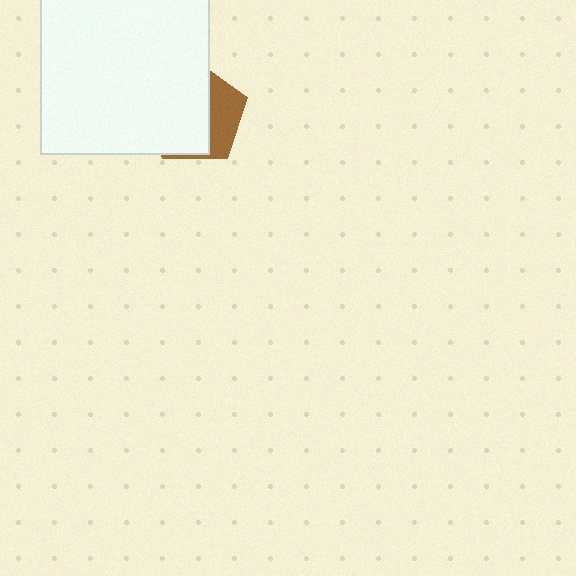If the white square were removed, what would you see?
You would see the complete brown pentagon.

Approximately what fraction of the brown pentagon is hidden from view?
Roughly 66% of the brown pentagon is hidden behind the white square.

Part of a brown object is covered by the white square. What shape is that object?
It is a pentagon.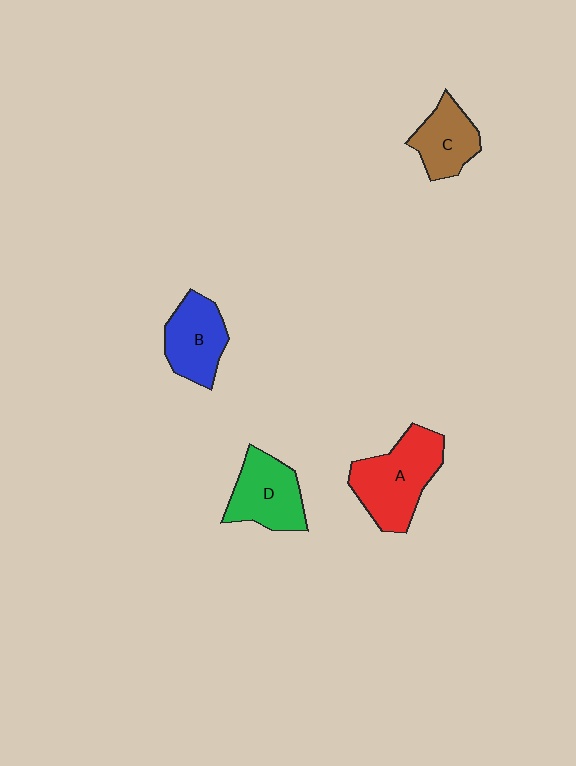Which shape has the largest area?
Shape A (red).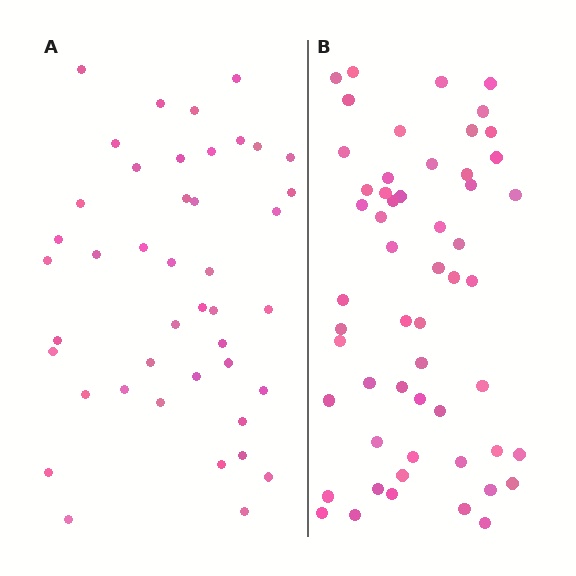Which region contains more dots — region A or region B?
Region B (the right region) has more dots.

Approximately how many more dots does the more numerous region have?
Region B has roughly 12 or so more dots than region A.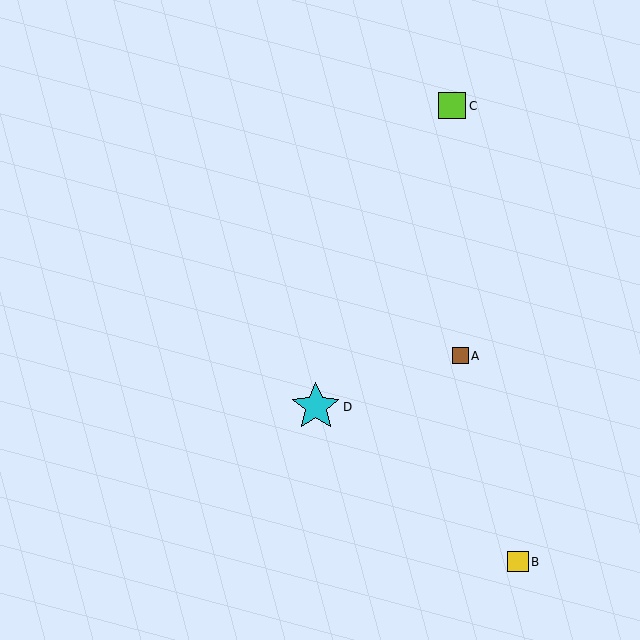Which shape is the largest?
The cyan star (labeled D) is the largest.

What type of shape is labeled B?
Shape B is a yellow square.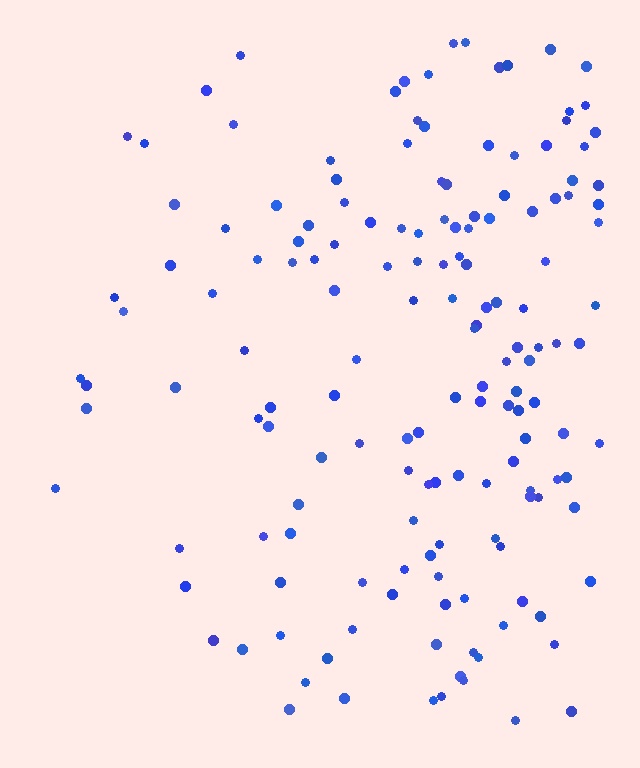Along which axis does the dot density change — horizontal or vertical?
Horizontal.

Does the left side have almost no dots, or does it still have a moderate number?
Still a moderate number, just noticeably fewer than the right.